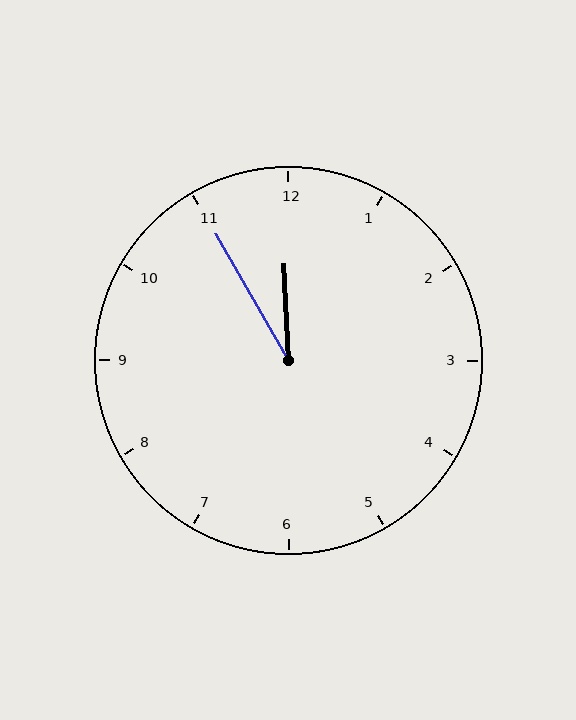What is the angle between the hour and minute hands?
Approximately 28 degrees.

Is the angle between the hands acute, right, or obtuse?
It is acute.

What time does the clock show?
11:55.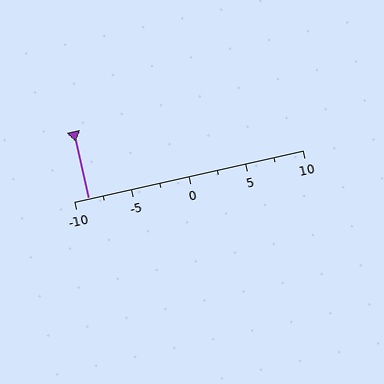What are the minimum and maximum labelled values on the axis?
The axis runs from -10 to 10.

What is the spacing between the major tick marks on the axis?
The major ticks are spaced 5 apart.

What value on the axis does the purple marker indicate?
The marker indicates approximately -8.8.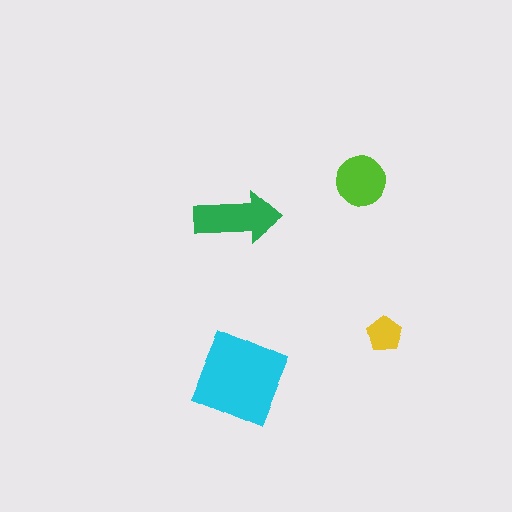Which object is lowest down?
The cyan diamond is bottommost.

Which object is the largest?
The cyan diamond.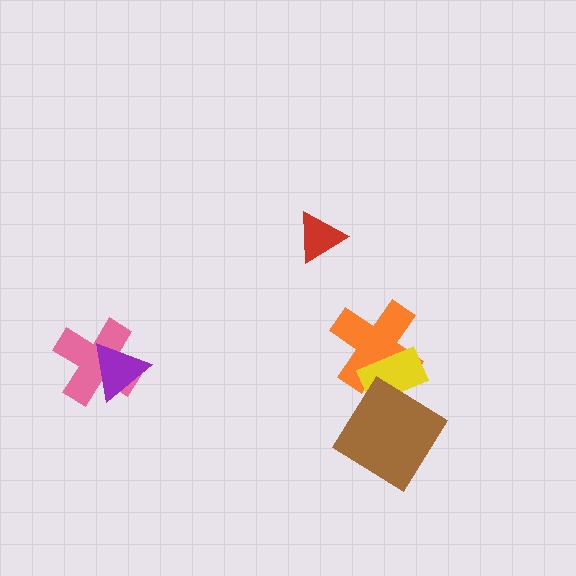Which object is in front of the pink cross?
The purple triangle is in front of the pink cross.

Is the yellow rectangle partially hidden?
Yes, it is partially covered by another shape.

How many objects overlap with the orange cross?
1 object overlaps with the orange cross.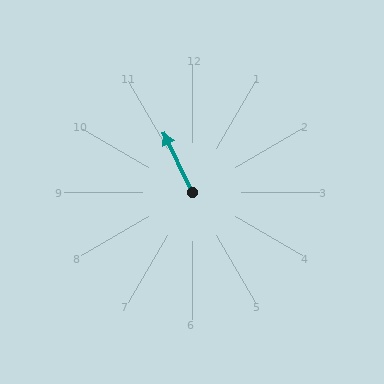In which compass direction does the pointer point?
Northwest.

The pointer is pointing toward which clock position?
Roughly 11 o'clock.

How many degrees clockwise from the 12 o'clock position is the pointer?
Approximately 334 degrees.